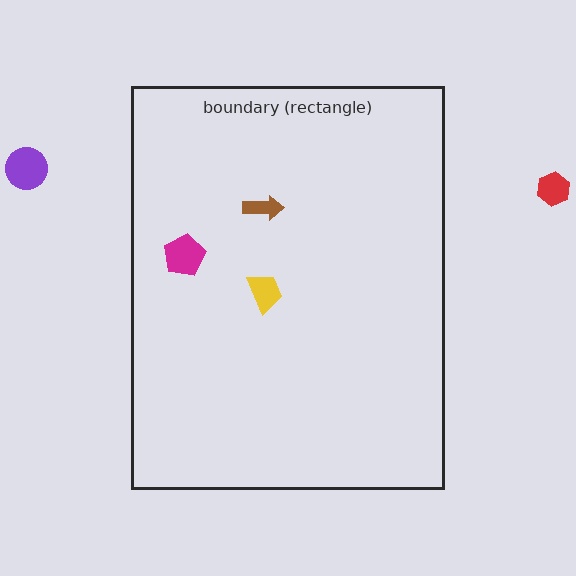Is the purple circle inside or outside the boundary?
Outside.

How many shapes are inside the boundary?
3 inside, 2 outside.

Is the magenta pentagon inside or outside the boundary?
Inside.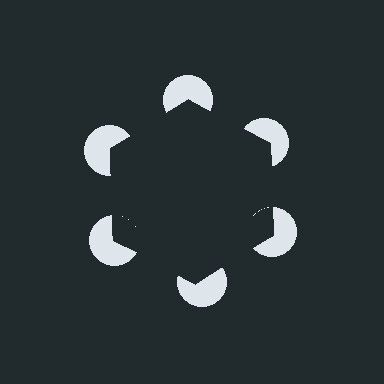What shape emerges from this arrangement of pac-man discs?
An illusory hexagon — its edges are inferred from the aligned wedge cuts in the pac-man discs, not physically drawn.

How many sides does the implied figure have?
6 sides.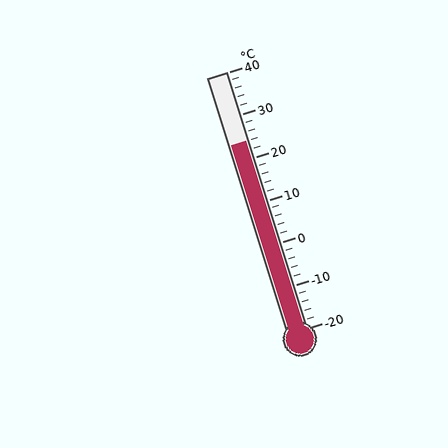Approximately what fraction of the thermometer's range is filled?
The thermometer is filled to approximately 75% of its range.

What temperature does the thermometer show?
The thermometer shows approximately 24°C.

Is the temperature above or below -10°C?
The temperature is above -10°C.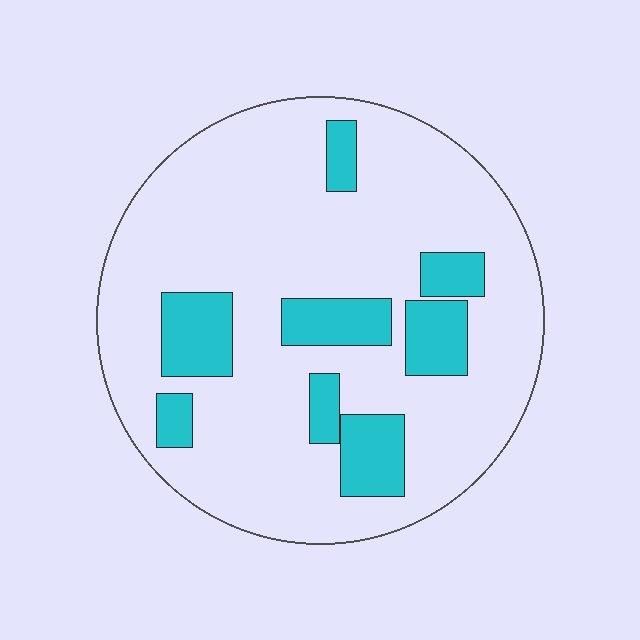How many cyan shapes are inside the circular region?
8.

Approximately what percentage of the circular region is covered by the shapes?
Approximately 20%.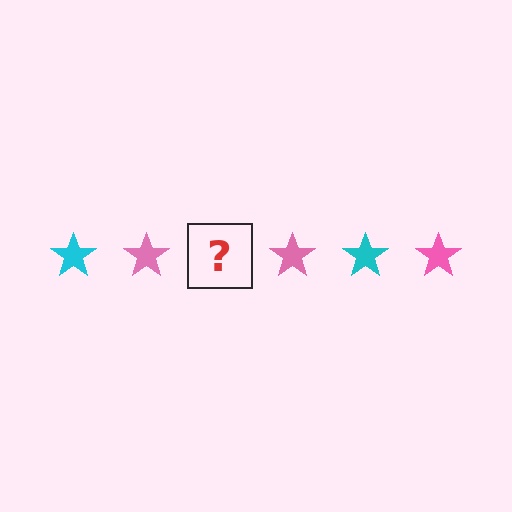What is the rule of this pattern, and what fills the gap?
The rule is that the pattern cycles through cyan, pink stars. The gap should be filled with a cyan star.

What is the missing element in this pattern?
The missing element is a cyan star.